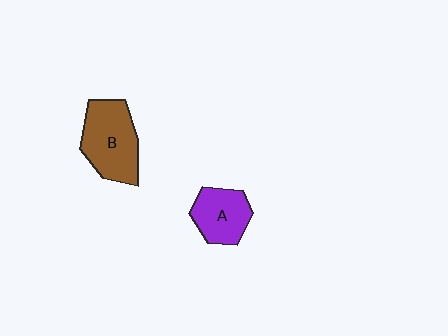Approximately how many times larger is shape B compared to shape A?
Approximately 1.4 times.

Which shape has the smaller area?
Shape A (purple).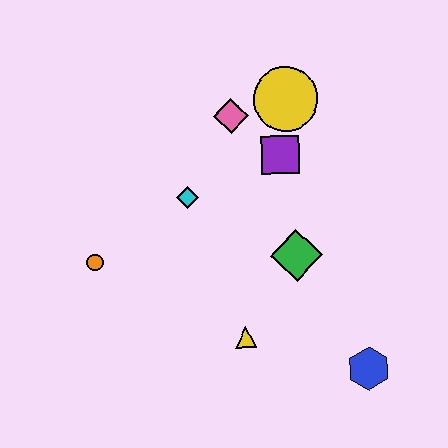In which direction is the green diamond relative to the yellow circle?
The green diamond is below the yellow circle.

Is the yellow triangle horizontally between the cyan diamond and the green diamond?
Yes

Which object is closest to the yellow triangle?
The green diamond is closest to the yellow triangle.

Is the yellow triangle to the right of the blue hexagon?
No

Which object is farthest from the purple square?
The blue hexagon is farthest from the purple square.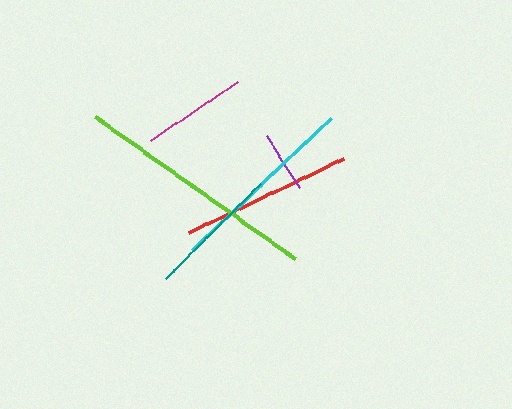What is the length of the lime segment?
The lime segment is approximately 247 pixels long.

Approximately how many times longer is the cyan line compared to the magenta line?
The cyan line is approximately 1.8 times the length of the magenta line.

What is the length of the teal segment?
The teal segment is approximately 134 pixels long.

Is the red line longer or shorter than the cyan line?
The cyan line is longer than the red line.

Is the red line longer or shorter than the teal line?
The red line is longer than the teal line.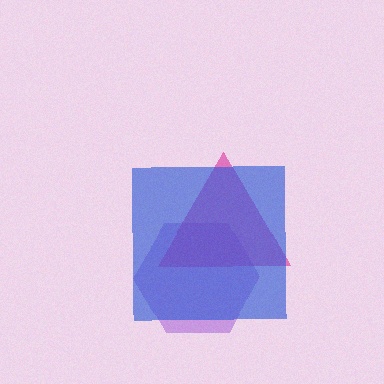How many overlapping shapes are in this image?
There are 3 overlapping shapes in the image.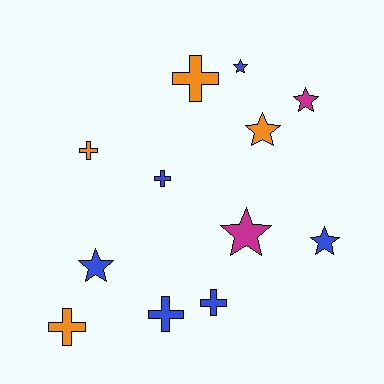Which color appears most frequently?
Blue, with 6 objects.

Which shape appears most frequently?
Star, with 6 objects.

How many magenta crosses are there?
There are no magenta crosses.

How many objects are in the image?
There are 12 objects.